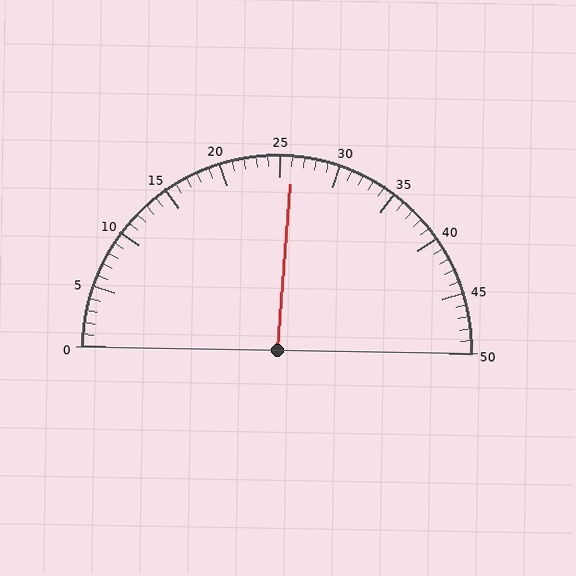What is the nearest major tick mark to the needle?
The nearest major tick mark is 25.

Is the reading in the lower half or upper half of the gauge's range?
The reading is in the upper half of the range (0 to 50).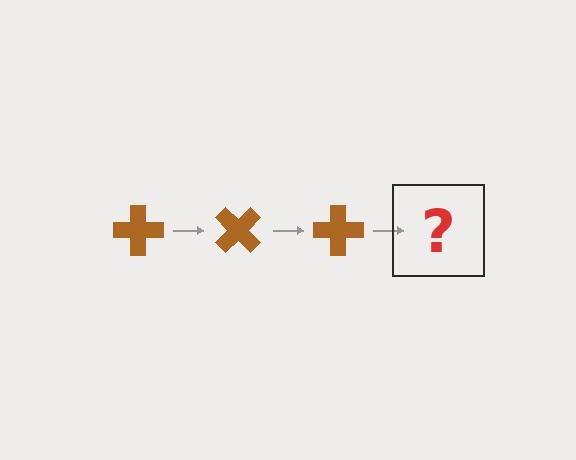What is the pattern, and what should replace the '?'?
The pattern is that the cross rotates 45 degrees each step. The '?' should be a brown cross rotated 135 degrees.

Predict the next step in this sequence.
The next step is a brown cross rotated 135 degrees.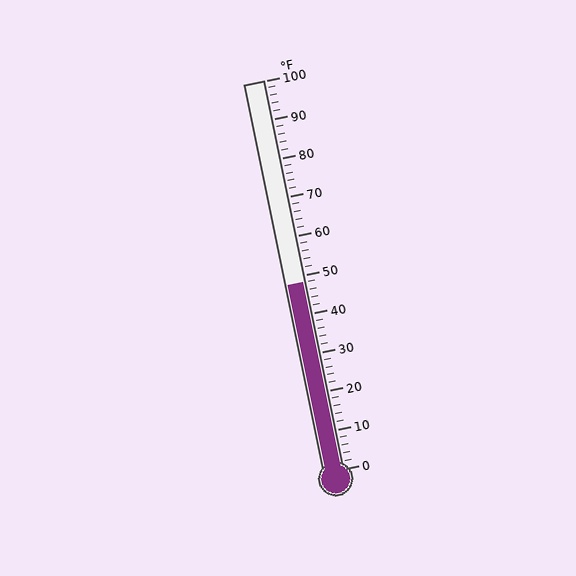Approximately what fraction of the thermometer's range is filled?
The thermometer is filled to approximately 50% of its range.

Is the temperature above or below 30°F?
The temperature is above 30°F.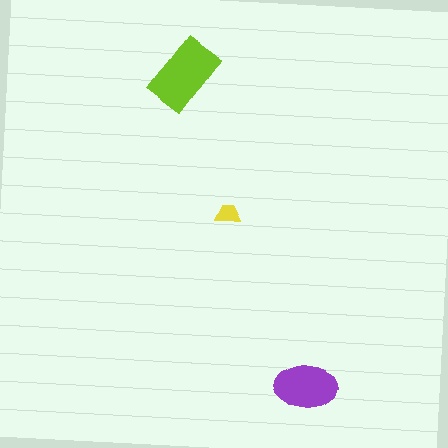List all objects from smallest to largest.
The yellow trapezoid, the purple ellipse, the lime rectangle.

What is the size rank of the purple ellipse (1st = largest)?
2nd.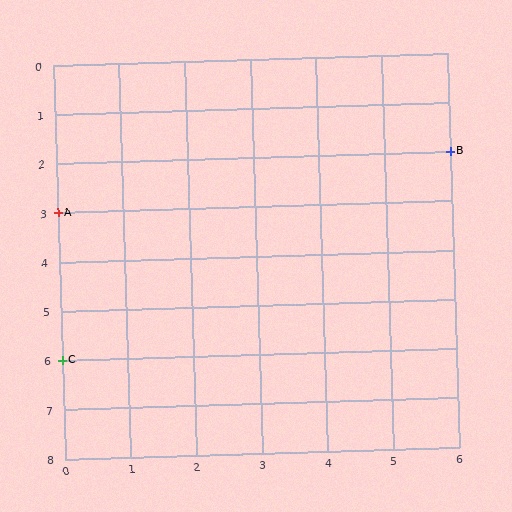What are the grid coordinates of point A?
Point A is at grid coordinates (0, 3).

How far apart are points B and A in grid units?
Points B and A are 6 columns and 1 row apart (about 6.1 grid units diagonally).